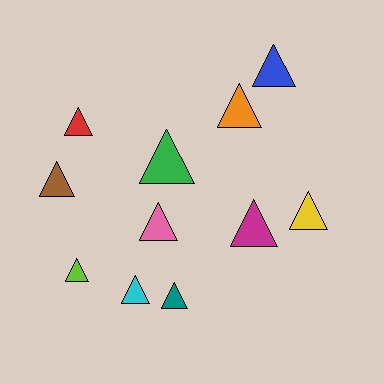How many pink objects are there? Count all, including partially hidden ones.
There is 1 pink object.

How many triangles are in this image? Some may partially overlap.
There are 11 triangles.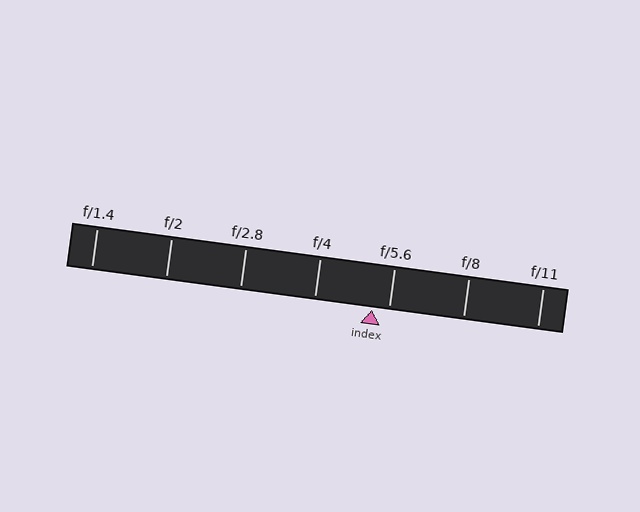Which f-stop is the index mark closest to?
The index mark is closest to f/5.6.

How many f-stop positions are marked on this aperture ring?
There are 7 f-stop positions marked.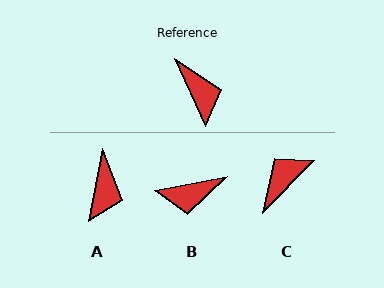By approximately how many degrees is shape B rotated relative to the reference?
Approximately 103 degrees clockwise.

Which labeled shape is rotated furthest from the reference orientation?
C, about 111 degrees away.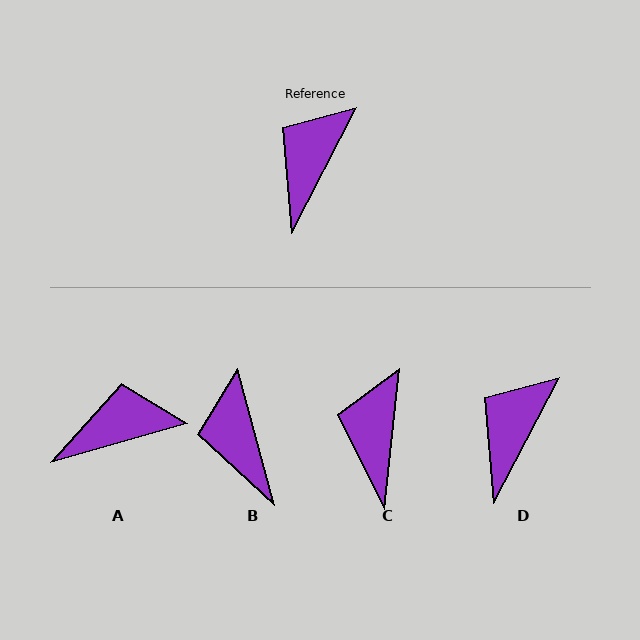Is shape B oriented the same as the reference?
No, it is off by about 43 degrees.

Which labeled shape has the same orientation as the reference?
D.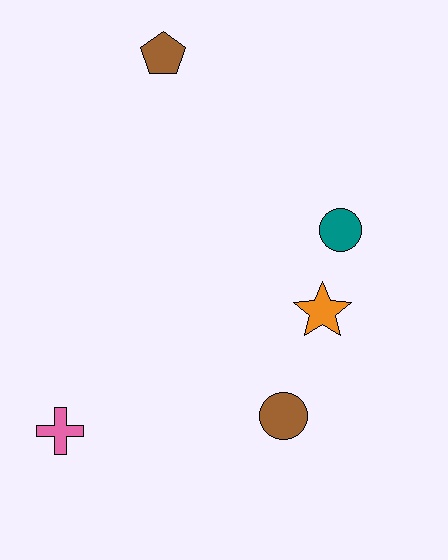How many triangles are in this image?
There are no triangles.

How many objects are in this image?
There are 5 objects.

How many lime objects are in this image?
There are no lime objects.